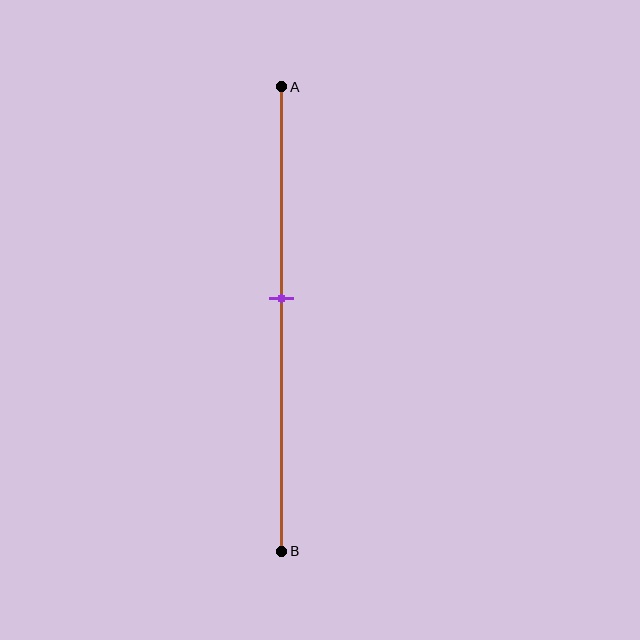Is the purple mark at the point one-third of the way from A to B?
No, the mark is at about 45% from A, not at the 33% one-third point.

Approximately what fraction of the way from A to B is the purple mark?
The purple mark is approximately 45% of the way from A to B.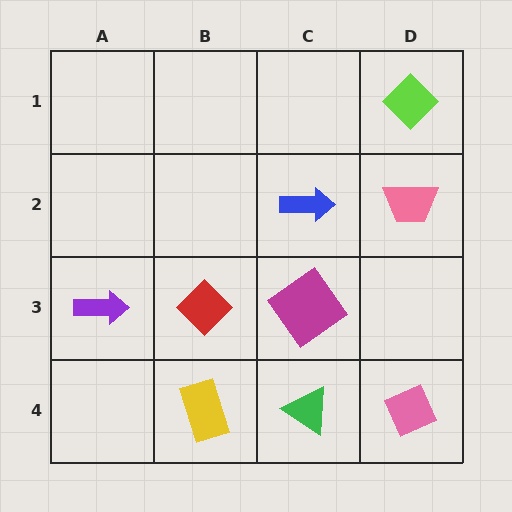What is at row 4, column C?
A green triangle.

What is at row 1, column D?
A lime diamond.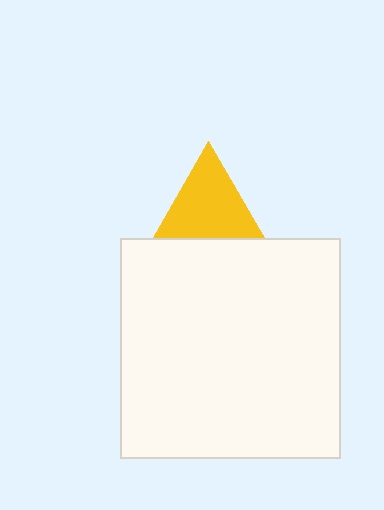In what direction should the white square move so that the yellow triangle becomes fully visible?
The white square should move down. That is the shortest direction to clear the overlap and leave the yellow triangle fully visible.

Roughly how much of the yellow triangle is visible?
About half of it is visible (roughly 64%).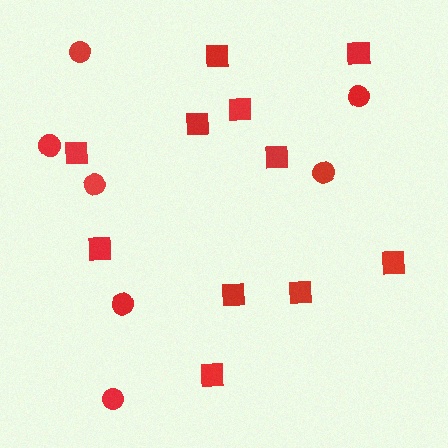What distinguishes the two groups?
There are 2 groups: one group of circles (7) and one group of squares (11).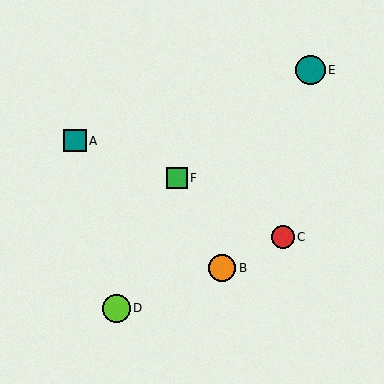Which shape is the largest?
The teal circle (labeled E) is the largest.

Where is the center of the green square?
The center of the green square is at (177, 178).